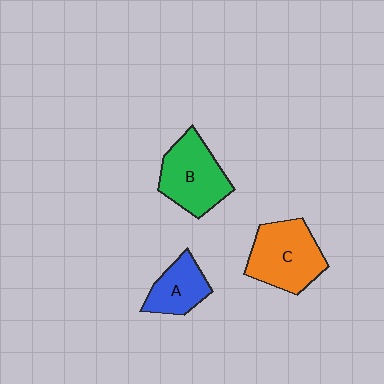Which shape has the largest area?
Shape C (orange).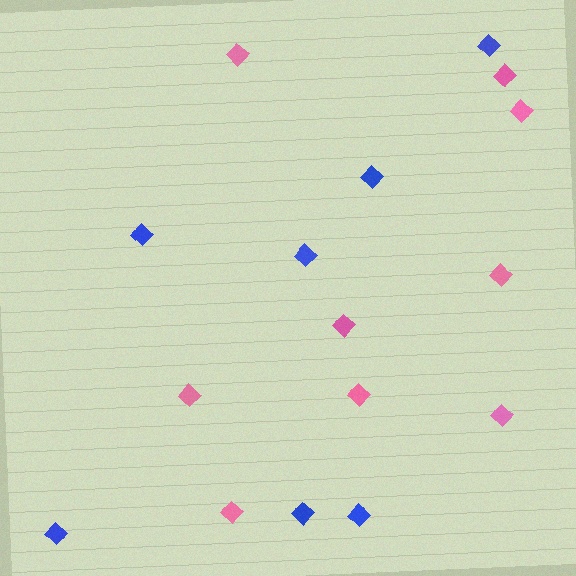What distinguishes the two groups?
There are 2 groups: one group of pink diamonds (9) and one group of blue diamonds (7).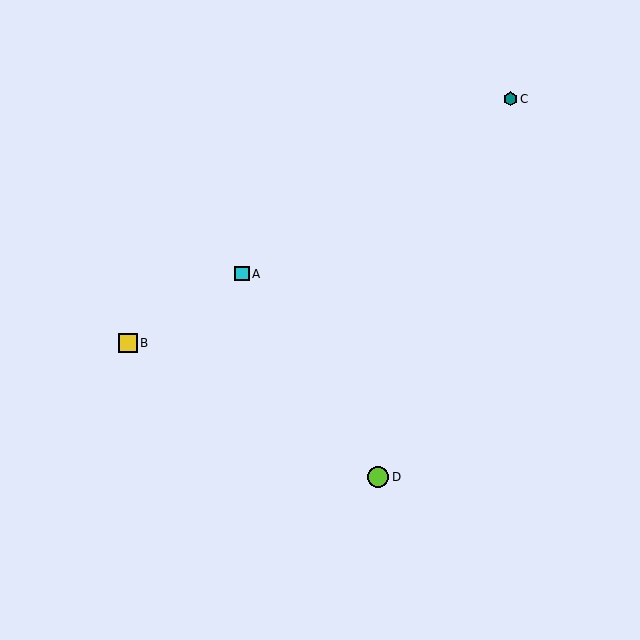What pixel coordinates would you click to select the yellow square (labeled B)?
Click at (128, 343) to select the yellow square B.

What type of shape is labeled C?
Shape C is a teal hexagon.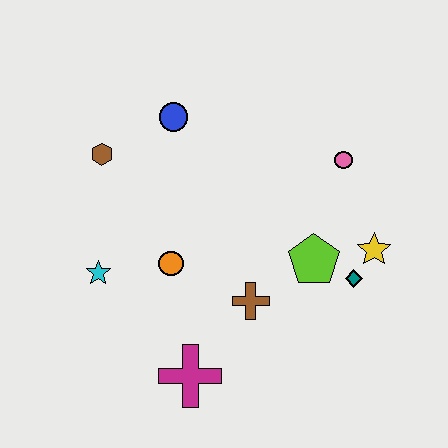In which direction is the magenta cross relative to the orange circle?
The magenta cross is below the orange circle.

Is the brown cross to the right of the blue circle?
Yes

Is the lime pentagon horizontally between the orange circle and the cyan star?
No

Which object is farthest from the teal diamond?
The brown hexagon is farthest from the teal diamond.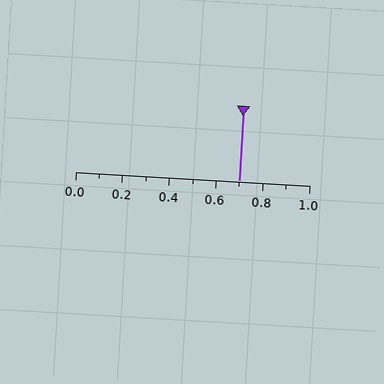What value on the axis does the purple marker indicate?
The marker indicates approximately 0.7.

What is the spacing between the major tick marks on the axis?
The major ticks are spaced 0.2 apart.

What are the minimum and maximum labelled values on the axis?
The axis runs from 0.0 to 1.0.